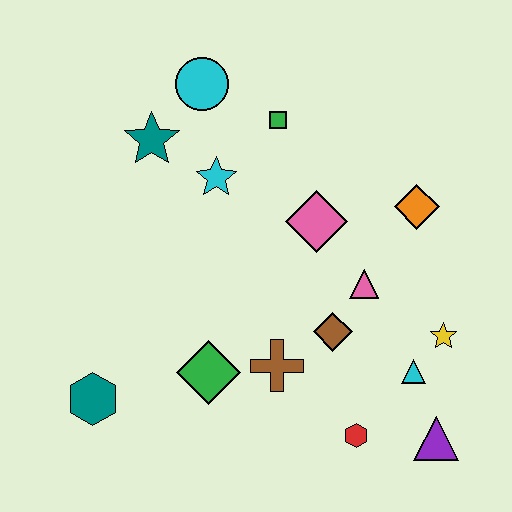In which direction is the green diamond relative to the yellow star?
The green diamond is to the left of the yellow star.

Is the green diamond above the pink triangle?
No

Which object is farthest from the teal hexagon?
The orange diamond is farthest from the teal hexagon.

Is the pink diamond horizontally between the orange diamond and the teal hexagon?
Yes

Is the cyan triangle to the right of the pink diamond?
Yes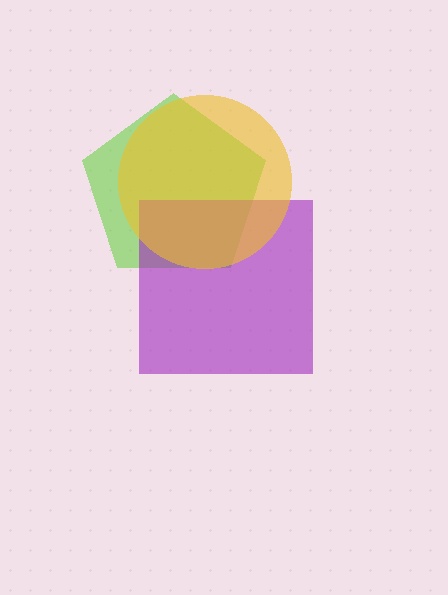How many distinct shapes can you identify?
There are 3 distinct shapes: a lime pentagon, a purple square, a yellow circle.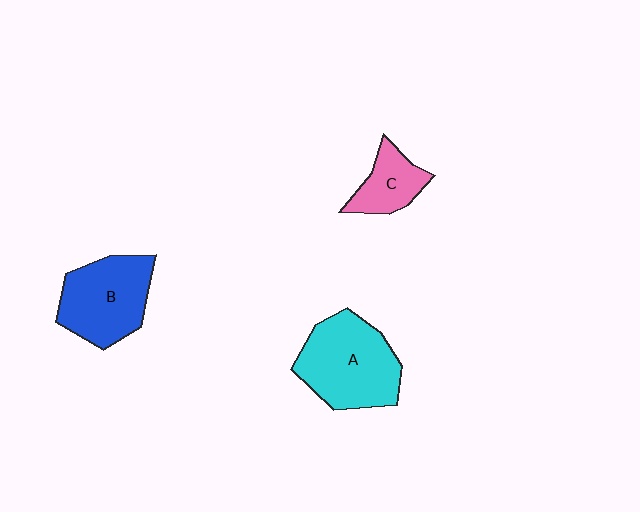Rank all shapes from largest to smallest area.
From largest to smallest: A (cyan), B (blue), C (pink).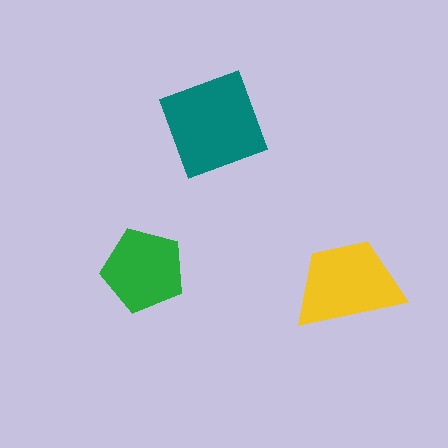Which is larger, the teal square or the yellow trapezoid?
The teal square.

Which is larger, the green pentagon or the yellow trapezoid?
The yellow trapezoid.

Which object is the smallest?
The green pentagon.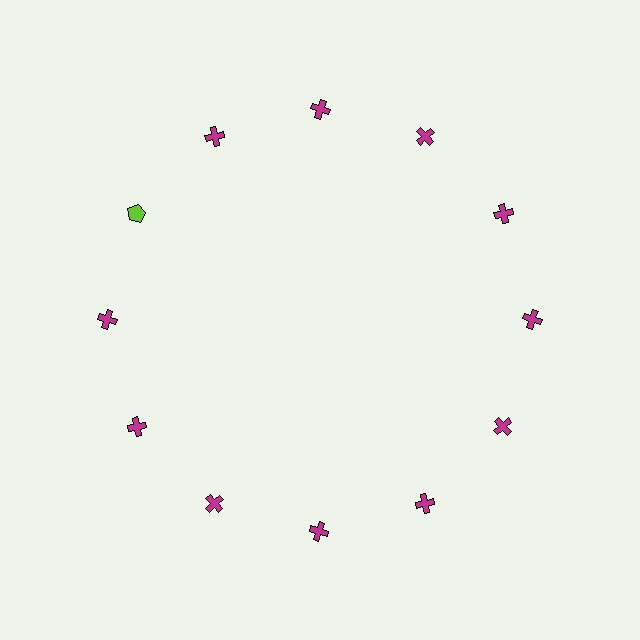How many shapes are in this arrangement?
There are 12 shapes arranged in a ring pattern.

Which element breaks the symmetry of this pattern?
The lime pentagon at roughly the 10 o'clock position breaks the symmetry. All other shapes are magenta crosses.